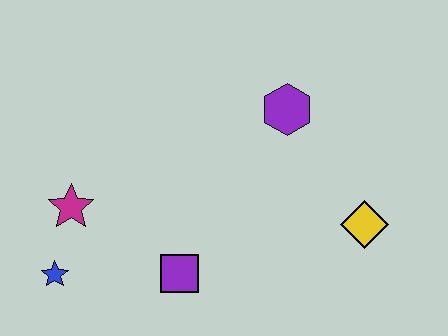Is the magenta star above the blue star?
Yes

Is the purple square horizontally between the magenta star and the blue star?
No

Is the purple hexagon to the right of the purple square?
Yes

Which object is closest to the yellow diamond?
The purple hexagon is closest to the yellow diamond.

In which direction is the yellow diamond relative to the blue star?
The yellow diamond is to the right of the blue star.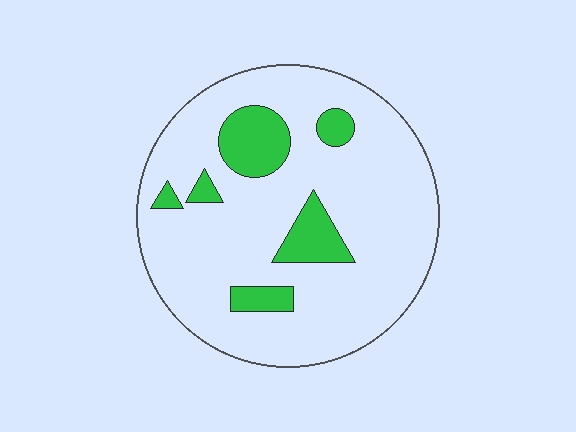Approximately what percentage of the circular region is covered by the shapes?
Approximately 15%.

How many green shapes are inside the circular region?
6.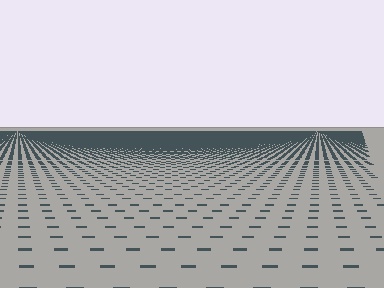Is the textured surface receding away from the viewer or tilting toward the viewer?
The surface is receding away from the viewer. Texture elements get smaller and denser toward the top.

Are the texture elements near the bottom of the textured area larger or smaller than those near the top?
Larger. Near the bottom, elements are closer to the viewer and appear at a bigger on-screen size.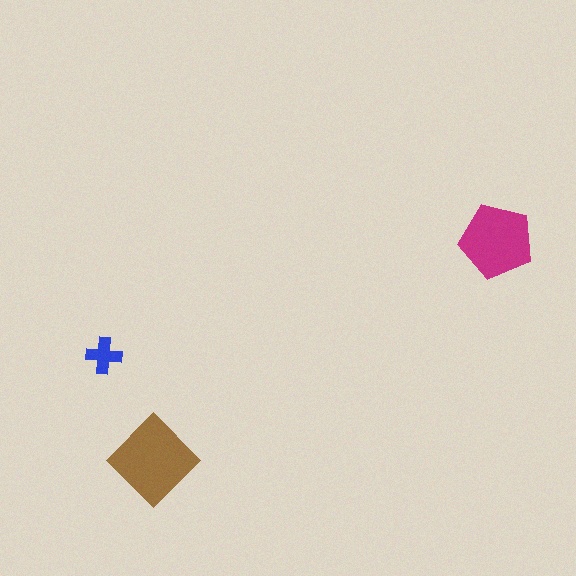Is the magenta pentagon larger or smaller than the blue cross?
Larger.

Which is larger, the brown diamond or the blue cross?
The brown diamond.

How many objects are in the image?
There are 3 objects in the image.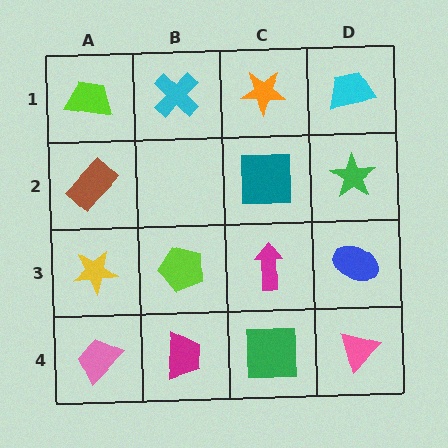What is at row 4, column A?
A pink trapezoid.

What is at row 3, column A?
A yellow star.